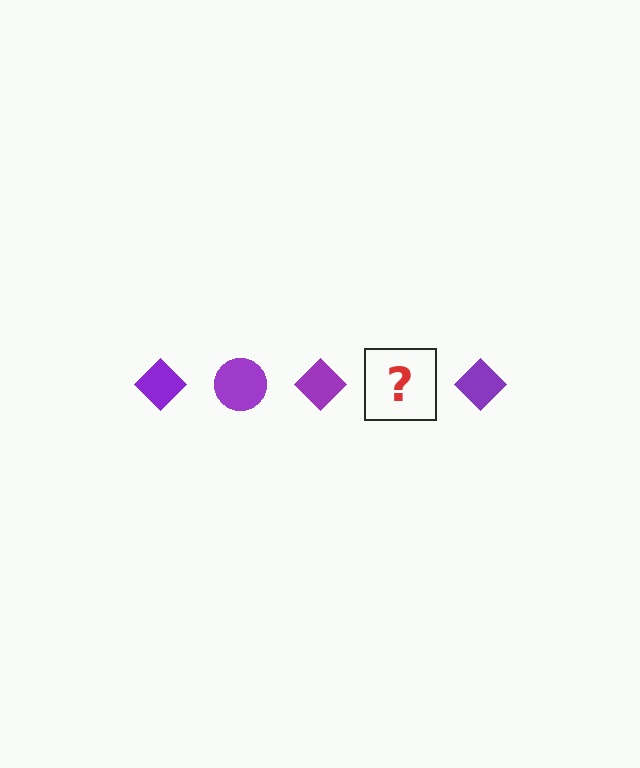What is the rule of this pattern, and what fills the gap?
The rule is that the pattern cycles through diamond, circle shapes in purple. The gap should be filled with a purple circle.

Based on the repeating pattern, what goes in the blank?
The blank should be a purple circle.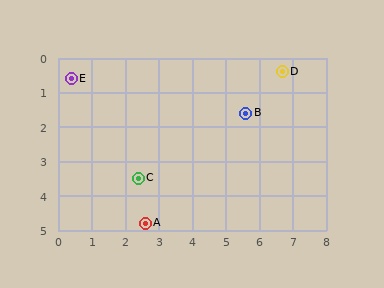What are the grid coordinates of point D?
Point D is at approximately (6.7, 0.4).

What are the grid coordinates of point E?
Point E is at approximately (0.4, 0.6).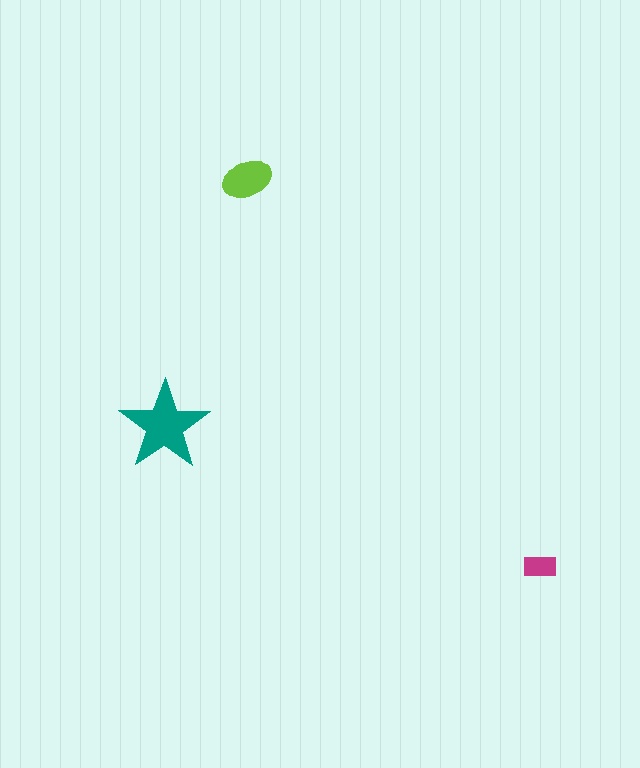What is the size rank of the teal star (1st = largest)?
1st.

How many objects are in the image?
There are 3 objects in the image.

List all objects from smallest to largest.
The magenta rectangle, the lime ellipse, the teal star.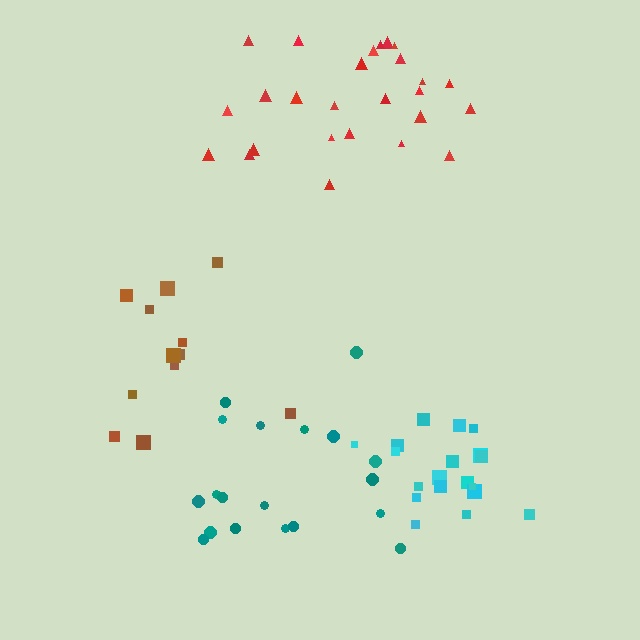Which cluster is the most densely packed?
Cyan.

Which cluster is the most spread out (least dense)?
Brown.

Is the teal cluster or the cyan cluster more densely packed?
Cyan.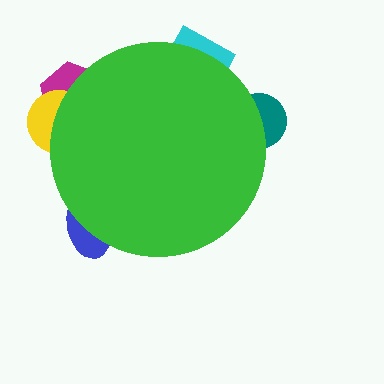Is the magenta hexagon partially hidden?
Yes, the magenta hexagon is partially hidden behind the green circle.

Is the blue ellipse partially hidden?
Yes, the blue ellipse is partially hidden behind the green circle.